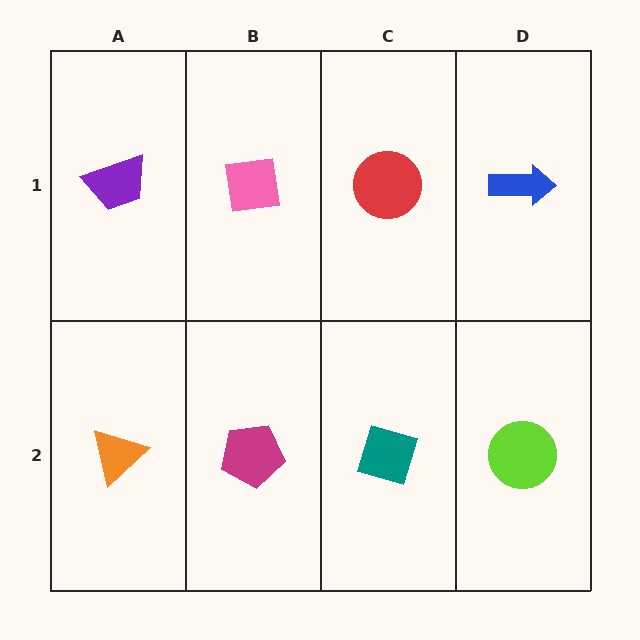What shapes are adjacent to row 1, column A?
An orange triangle (row 2, column A), a pink square (row 1, column B).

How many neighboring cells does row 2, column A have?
2.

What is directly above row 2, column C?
A red circle.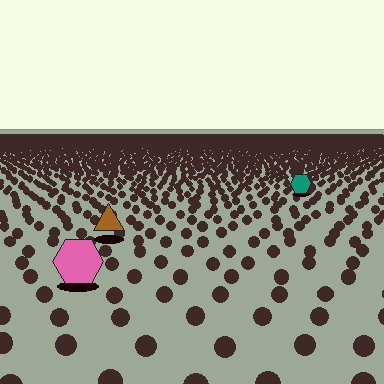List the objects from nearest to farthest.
From nearest to farthest: the pink hexagon, the brown triangle, the teal hexagon.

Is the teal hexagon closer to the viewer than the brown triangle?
No. The brown triangle is closer — you can tell from the texture gradient: the ground texture is coarser near it.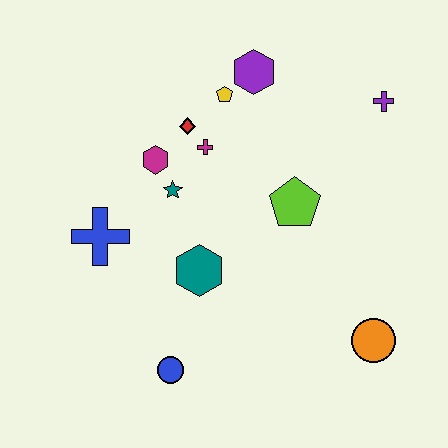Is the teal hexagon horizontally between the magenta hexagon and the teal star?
No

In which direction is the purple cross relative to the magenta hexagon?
The purple cross is to the right of the magenta hexagon.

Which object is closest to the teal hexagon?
The teal star is closest to the teal hexagon.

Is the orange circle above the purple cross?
No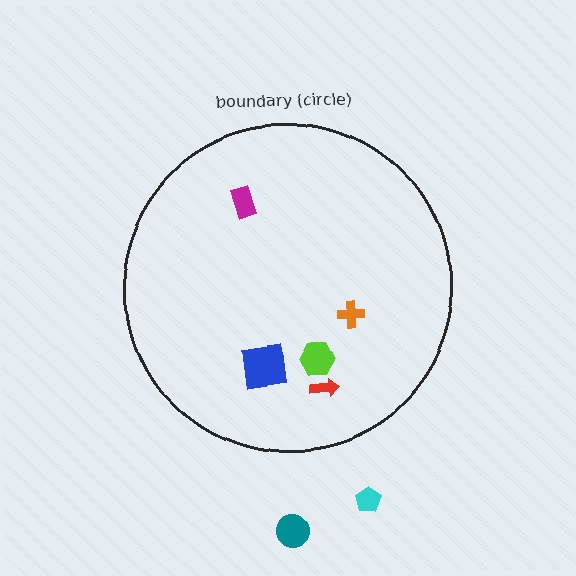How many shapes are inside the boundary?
5 inside, 2 outside.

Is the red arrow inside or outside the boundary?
Inside.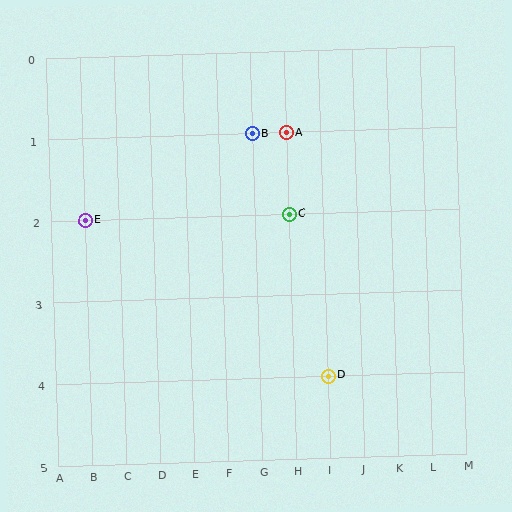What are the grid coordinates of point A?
Point A is at grid coordinates (H, 1).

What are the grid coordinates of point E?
Point E is at grid coordinates (B, 2).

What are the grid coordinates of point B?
Point B is at grid coordinates (G, 1).